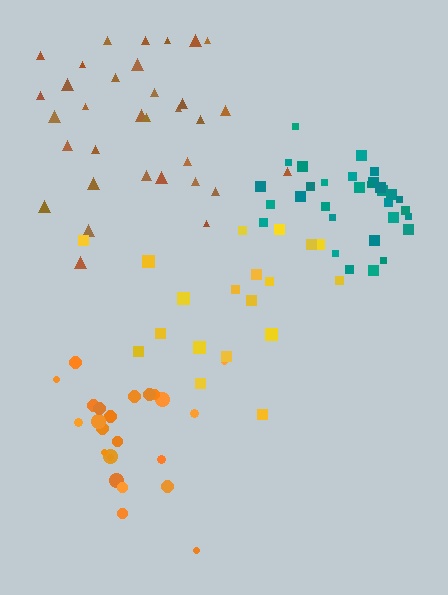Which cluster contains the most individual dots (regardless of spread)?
Brown (33).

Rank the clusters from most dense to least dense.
orange, teal, brown, yellow.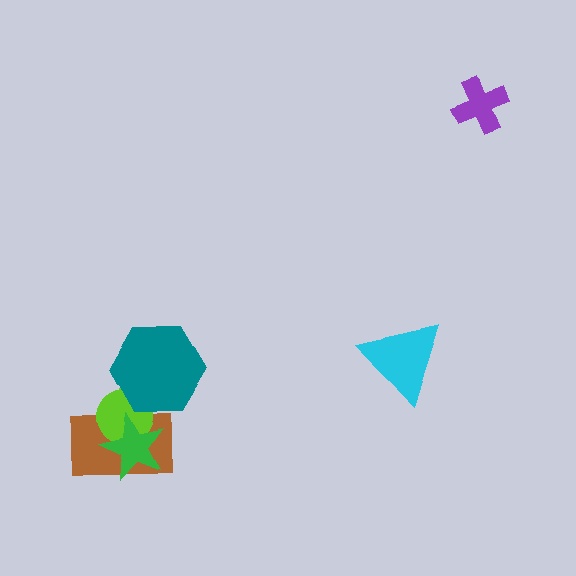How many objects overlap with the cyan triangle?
0 objects overlap with the cyan triangle.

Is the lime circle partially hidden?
Yes, it is partially covered by another shape.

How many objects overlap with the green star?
2 objects overlap with the green star.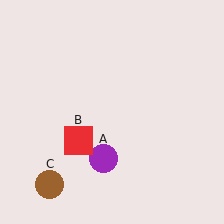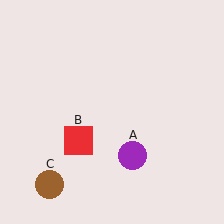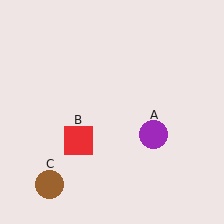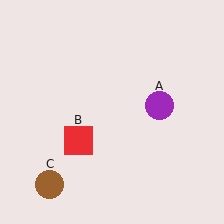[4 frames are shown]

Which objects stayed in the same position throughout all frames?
Red square (object B) and brown circle (object C) remained stationary.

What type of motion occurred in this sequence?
The purple circle (object A) rotated counterclockwise around the center of the scene.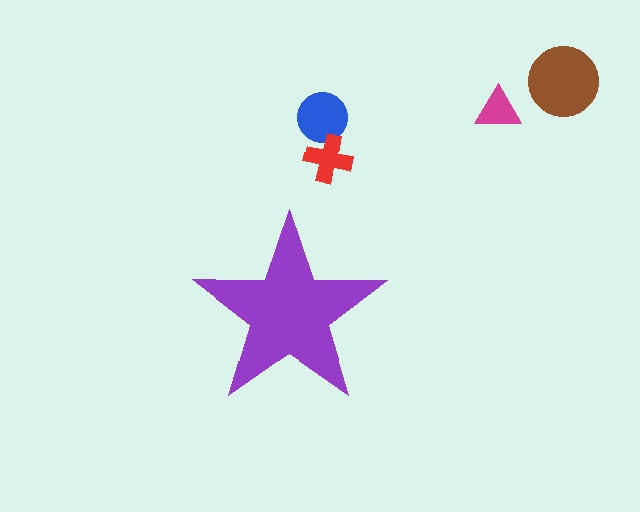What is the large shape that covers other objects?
A purple star.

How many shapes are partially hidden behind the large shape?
0 shapes are partially hidden.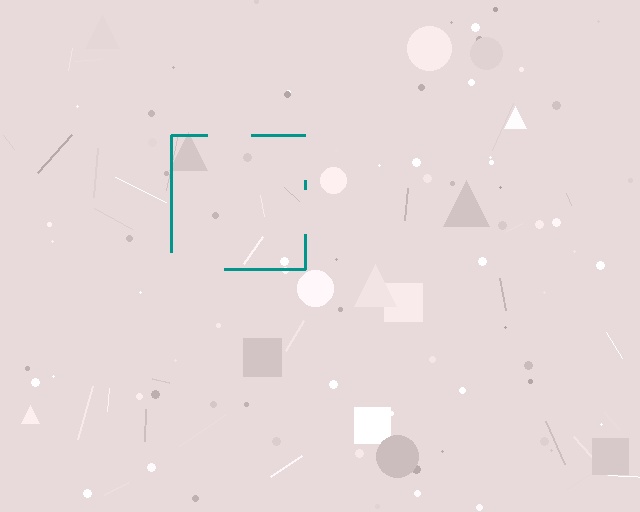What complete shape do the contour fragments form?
The contour fragments form a square.